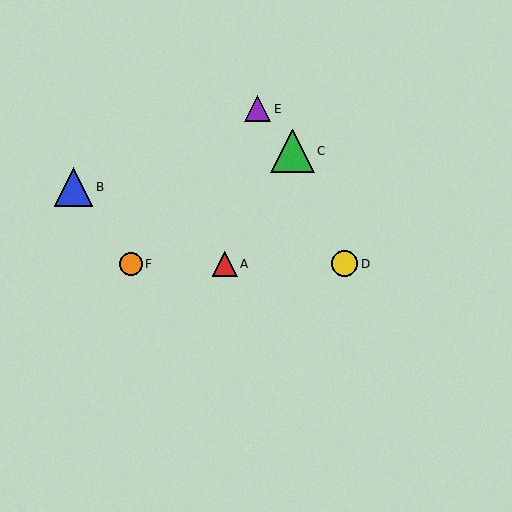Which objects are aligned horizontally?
Objects A, D, F are aligned horizontally.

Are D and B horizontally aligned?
No, D is at y≈264 and B is at y≈187.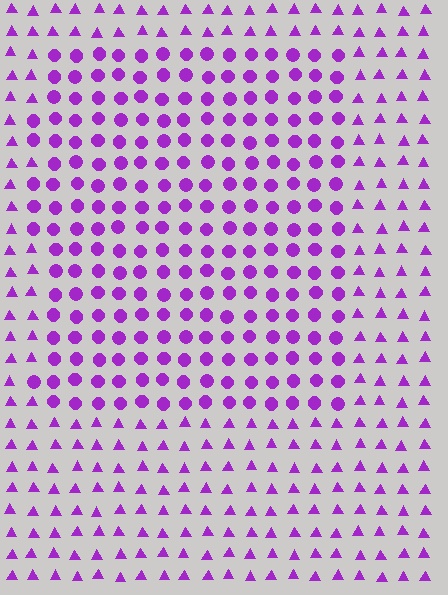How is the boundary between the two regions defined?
The boundary is defined by a change in element shape: circles inside vs. triangles outside. All elements share the same color and spacing.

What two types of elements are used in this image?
The image uses circles inside the rectangle region and triangles outside it.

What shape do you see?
I see a rectangle.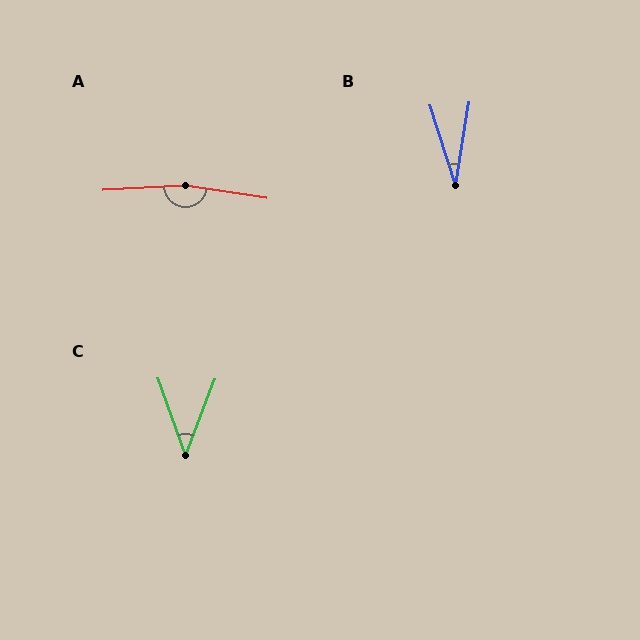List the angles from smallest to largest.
B (27°), C (41°), A (168°).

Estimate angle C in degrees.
Approximately 41 degrees.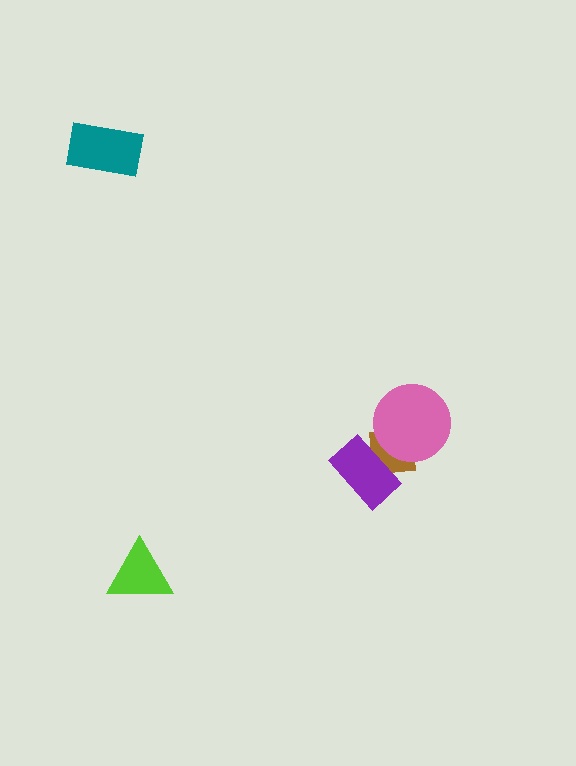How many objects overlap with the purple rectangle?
1 object overlaps with the purple rectangle.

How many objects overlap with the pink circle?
1 object overlaps with the pink circle.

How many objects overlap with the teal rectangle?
0 objects overlap with the teal rectangle.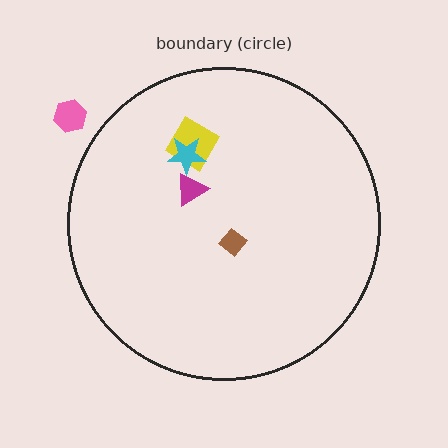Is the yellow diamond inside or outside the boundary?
Inside.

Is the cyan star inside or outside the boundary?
Inside.